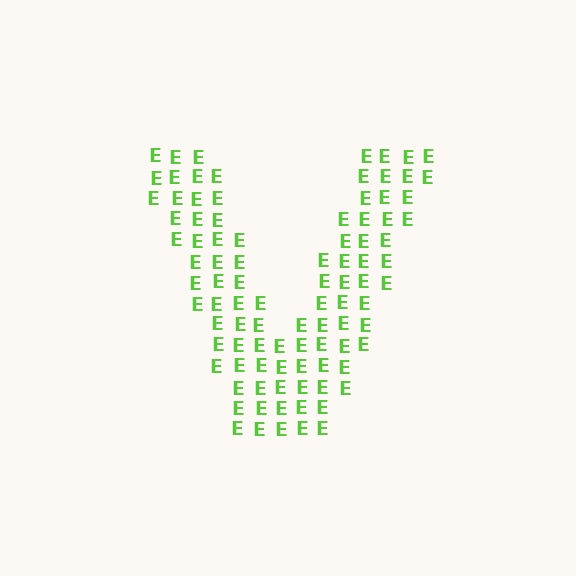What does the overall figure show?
The overall figure shows the letter V.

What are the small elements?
The small elements are letter E's.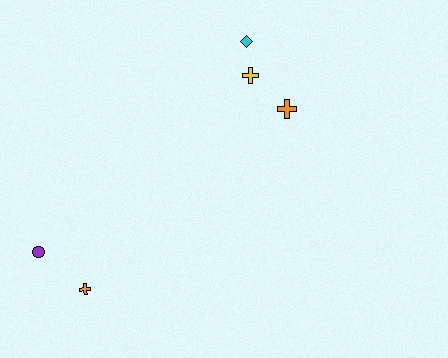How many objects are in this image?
There are 5 objects.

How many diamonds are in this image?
There is 1 diamond.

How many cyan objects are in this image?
There is 1 cyan object.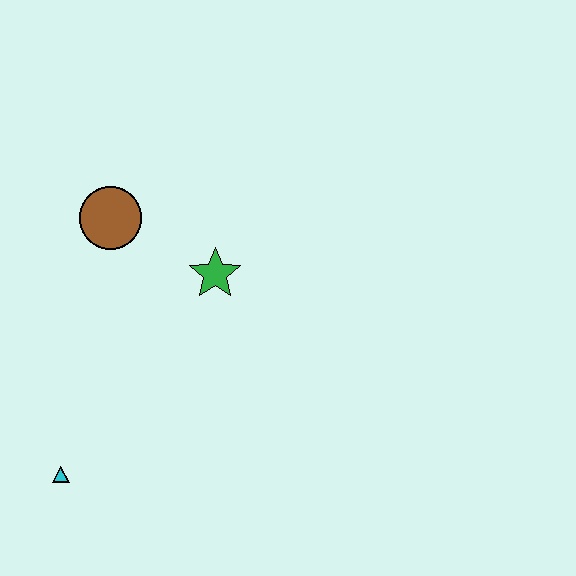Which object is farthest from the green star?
The cyan triangle is farthest from the green star.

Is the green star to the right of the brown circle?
Yes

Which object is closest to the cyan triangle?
The green star is closest to the cyan triangle.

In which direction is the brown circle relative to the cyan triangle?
The brown circle is above the cyan triangle.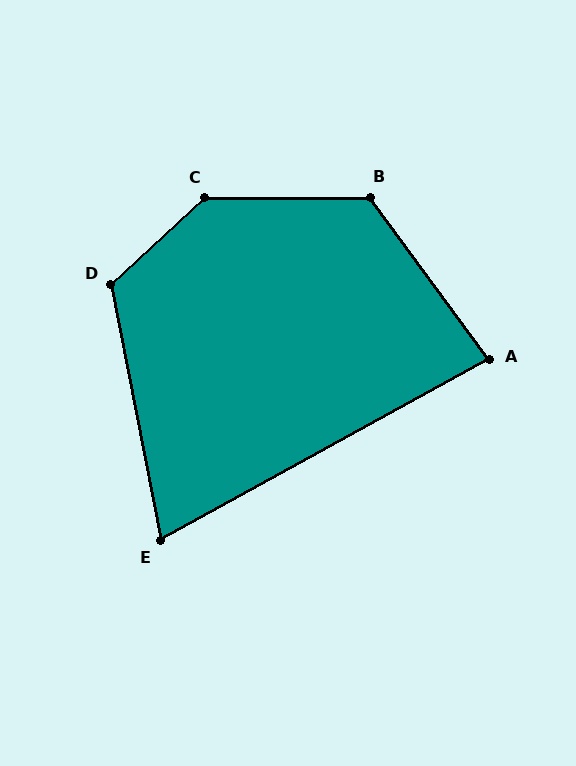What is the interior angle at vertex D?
Approximately 122 degrees (obtuse).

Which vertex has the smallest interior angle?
E, at approximately 72 degrees.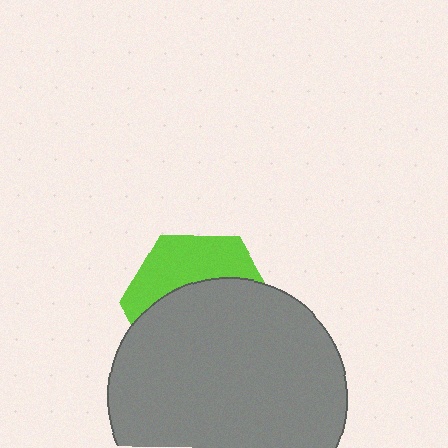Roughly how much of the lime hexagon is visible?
A small part of it is visible (roughly 37%).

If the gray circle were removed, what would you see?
You would see the complete lime hexagon.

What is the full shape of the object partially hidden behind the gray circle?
The partially hidden object is a lime hexagon.